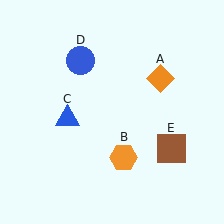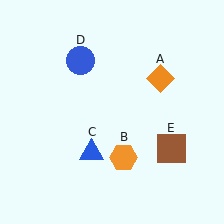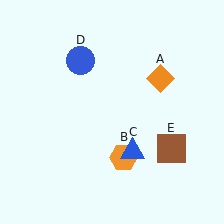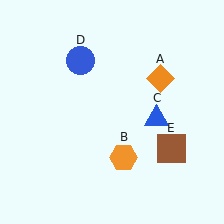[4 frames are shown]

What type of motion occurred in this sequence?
The blue triangle (object C) rotated counterclockwise around the center of the scene.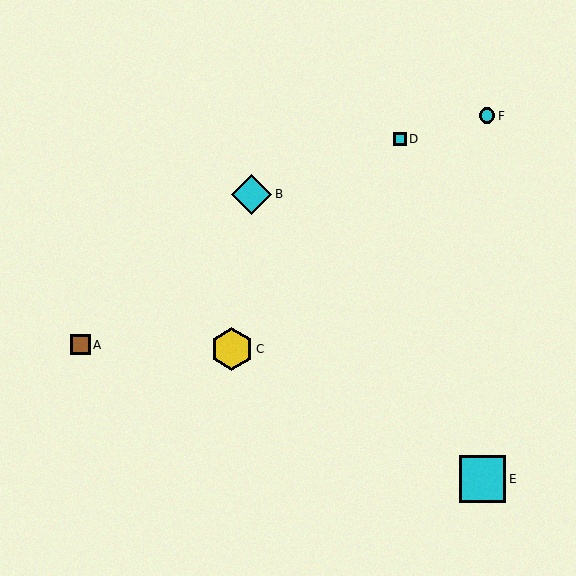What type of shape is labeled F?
Shape F is a cyan circle.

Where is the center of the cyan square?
The center of the cyan square is at (483, 479).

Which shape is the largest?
The cyan square (labeled E) is the largest.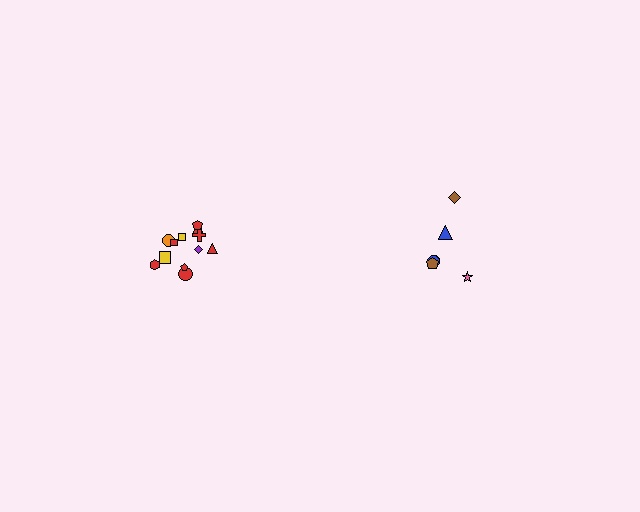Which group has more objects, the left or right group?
The left group.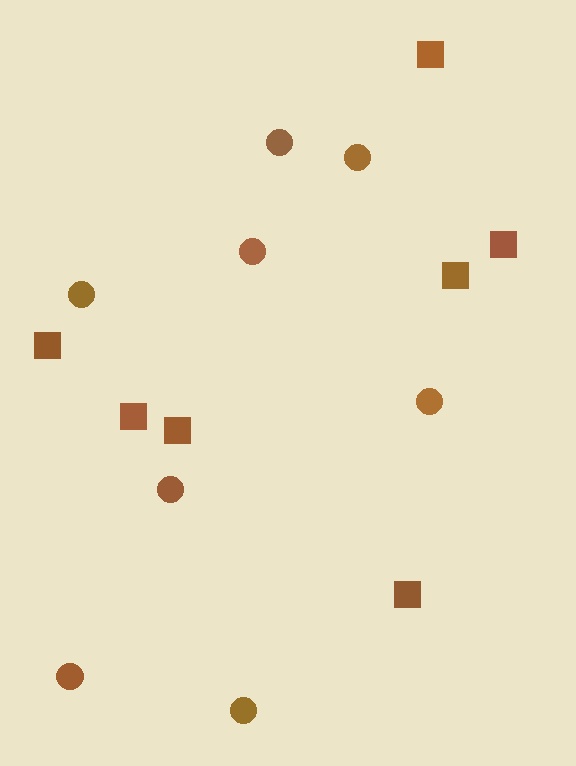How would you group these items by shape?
There are 2 groups: one group of squares (7) and one group of circles (8).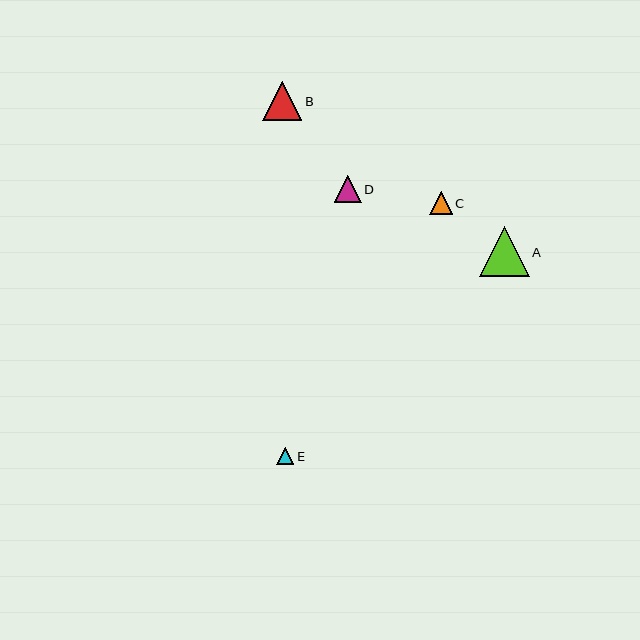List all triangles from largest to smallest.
From largest to smallest: A, B, D, C, E.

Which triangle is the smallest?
Triangle E is the smallest with a size of approximately 17 pixels.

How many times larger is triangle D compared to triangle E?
Triangle D is approximately 1.6 times the size of triangle E.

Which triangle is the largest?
Triangle A is the largest with a size of approximately 50 pixels.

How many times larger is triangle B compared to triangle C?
Triangle B is approximately 1.7 times the size of triangle C.